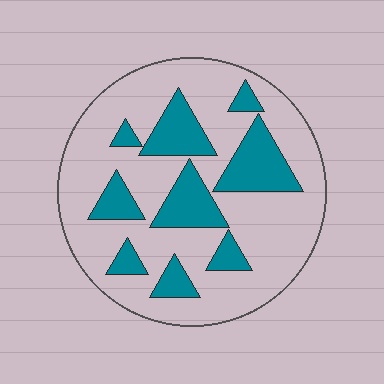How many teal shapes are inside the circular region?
9.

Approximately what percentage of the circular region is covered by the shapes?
Approximately 25%.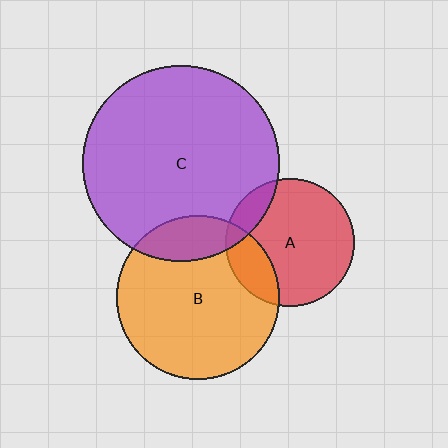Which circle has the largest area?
Circle C (purple).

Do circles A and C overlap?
Yes.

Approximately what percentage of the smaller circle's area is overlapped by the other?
Approximately 15%.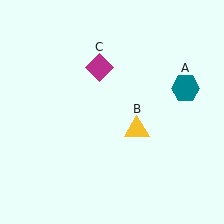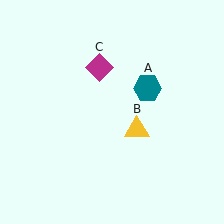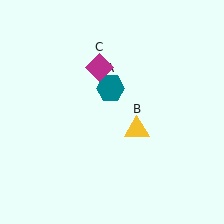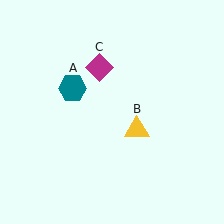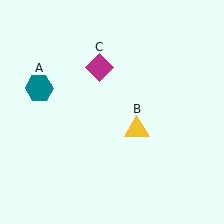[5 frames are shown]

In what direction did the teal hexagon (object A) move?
The teal hexagon (object A) moved left.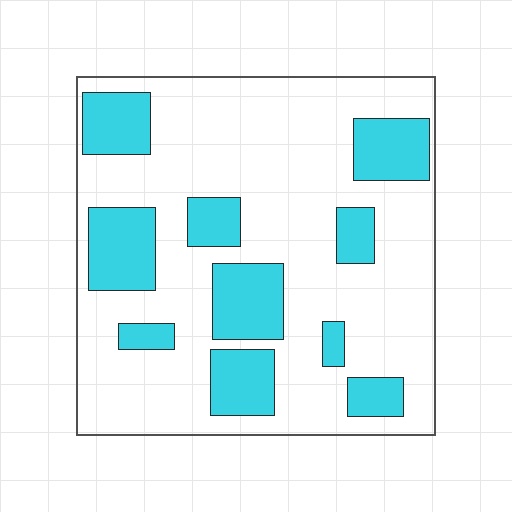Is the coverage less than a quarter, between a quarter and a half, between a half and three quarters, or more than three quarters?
Between a quarter and a half.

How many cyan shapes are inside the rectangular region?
10.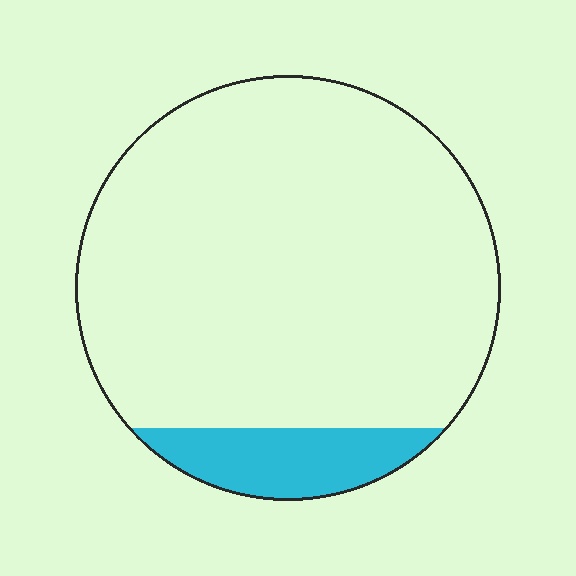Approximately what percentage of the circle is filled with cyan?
Approximately 10%.